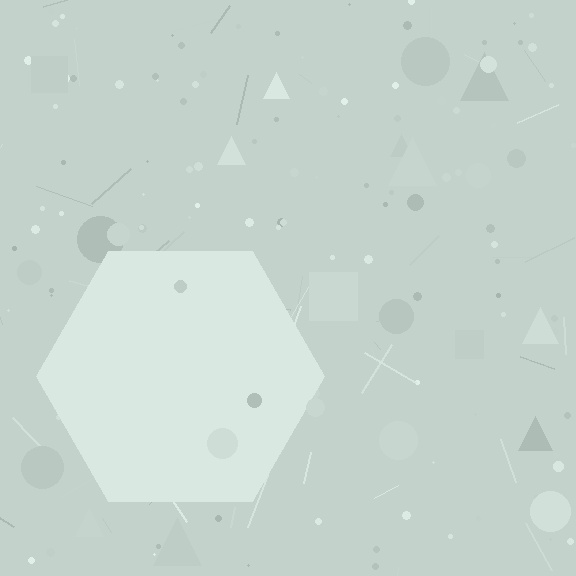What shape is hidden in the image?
A hexagon is hidden in the image.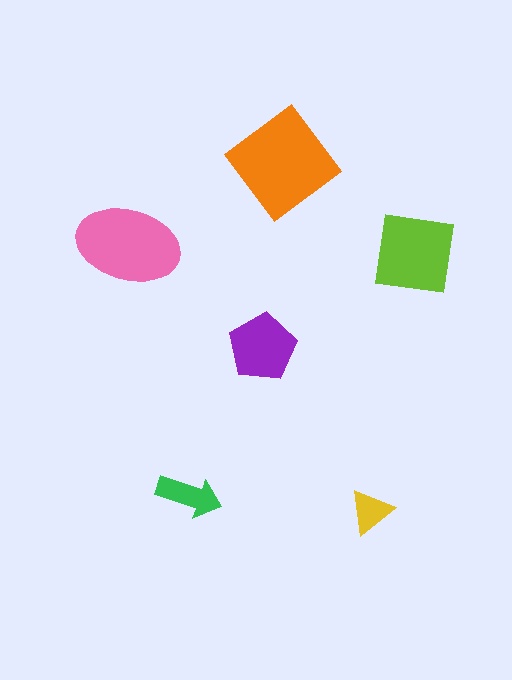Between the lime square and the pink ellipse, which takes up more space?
The pink ellipse.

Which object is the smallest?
The yellow triangle.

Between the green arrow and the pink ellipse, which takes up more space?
The pink ellipse.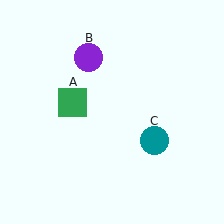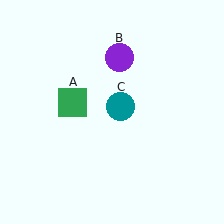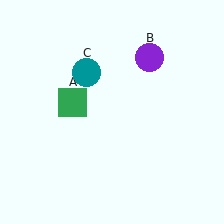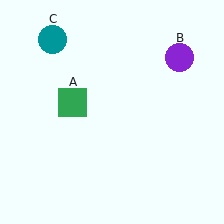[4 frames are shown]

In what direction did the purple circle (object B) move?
The purple circle (object B) moved right.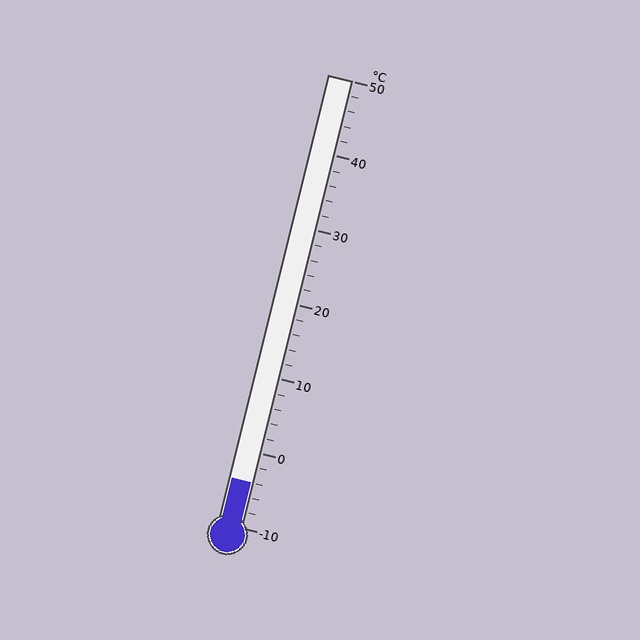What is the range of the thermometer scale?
The thermometer scale ranges from -10°C to 50°C.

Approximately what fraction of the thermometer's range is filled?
The thermometer is filled to approximately 10% of its range.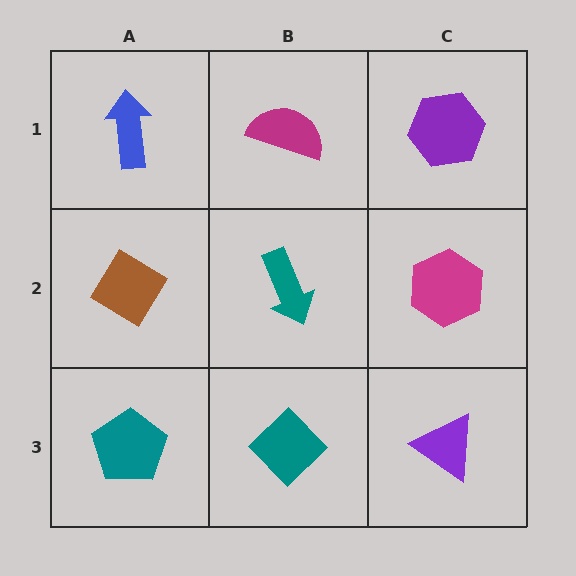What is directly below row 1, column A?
A brown diamond.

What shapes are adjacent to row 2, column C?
A purple hexagon (row 1, column C), a purple triangle (row 3, column C), a teal arrow (row 2, column B).